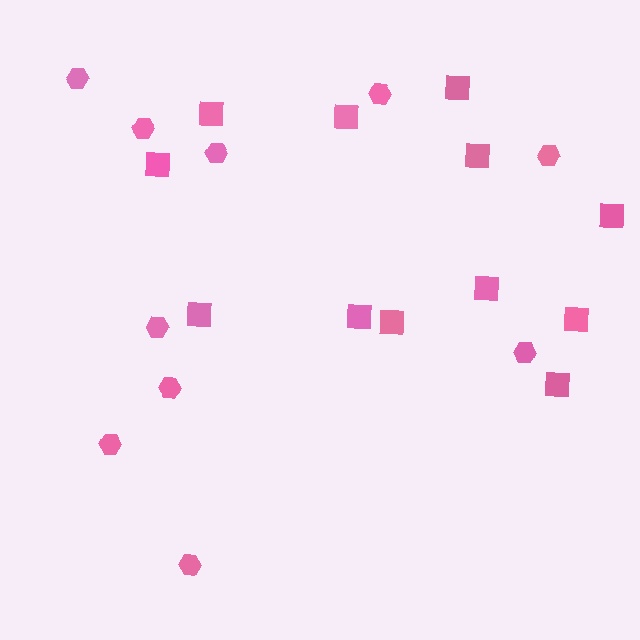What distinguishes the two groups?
There are 2 groups: one group of squares (12) and one group of hexagons (10).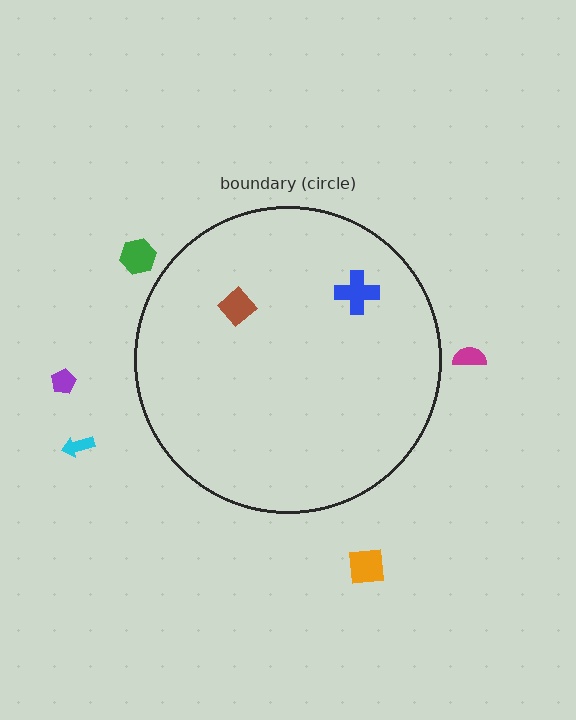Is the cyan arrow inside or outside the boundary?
Outside.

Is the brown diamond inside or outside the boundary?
Inside.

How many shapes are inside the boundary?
2 inside, 5 outside.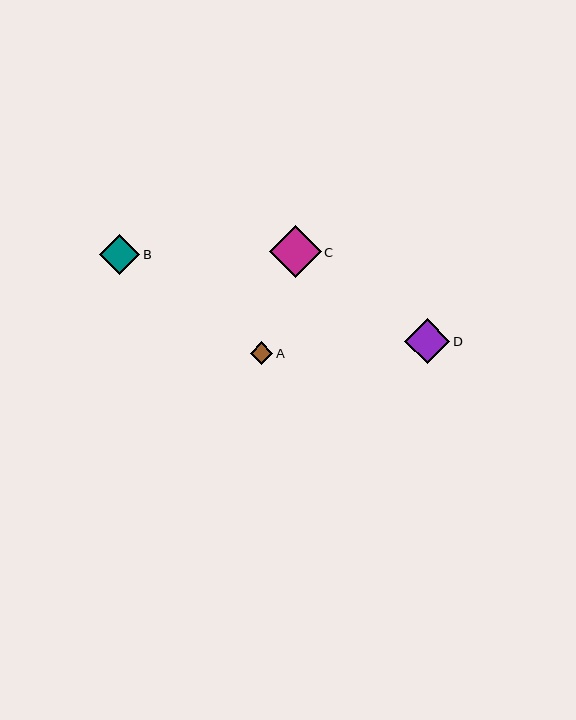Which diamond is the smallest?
Diamond A is the smallest with a size of approximately 23 pixels.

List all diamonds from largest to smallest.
From largest to smallest: C, D, B, A.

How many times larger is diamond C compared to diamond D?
Diamond C is approximately 1.1 times the size of diamond D.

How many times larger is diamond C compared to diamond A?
Diamond C is approximately 2.2 times the size of diamond A.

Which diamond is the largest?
Diamond C is the largest with a size of approximately 51 pixels.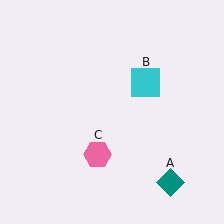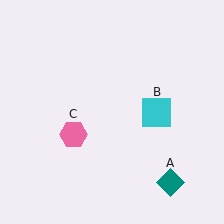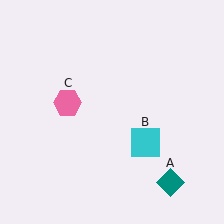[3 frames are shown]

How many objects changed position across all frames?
2 objects changed position: cyan square (object B), pink hexagon (object C).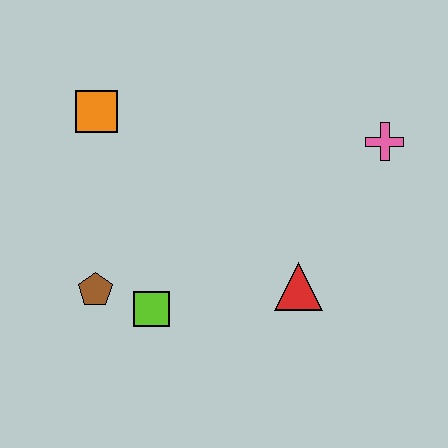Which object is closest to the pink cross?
The red triangle is closest to the pink cross.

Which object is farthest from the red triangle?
The orange square is farthest from the red triangle.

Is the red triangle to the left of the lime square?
No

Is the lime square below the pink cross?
Yes